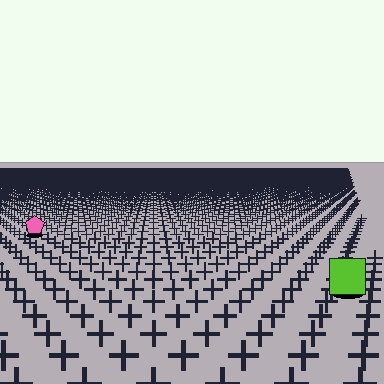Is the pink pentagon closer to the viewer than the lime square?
No. The lime square is closer — you can tell from the texture gradient: the ground texture is coarser near it.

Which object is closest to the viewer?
The lime square is closest. The texture marks near it are larger and more spread out.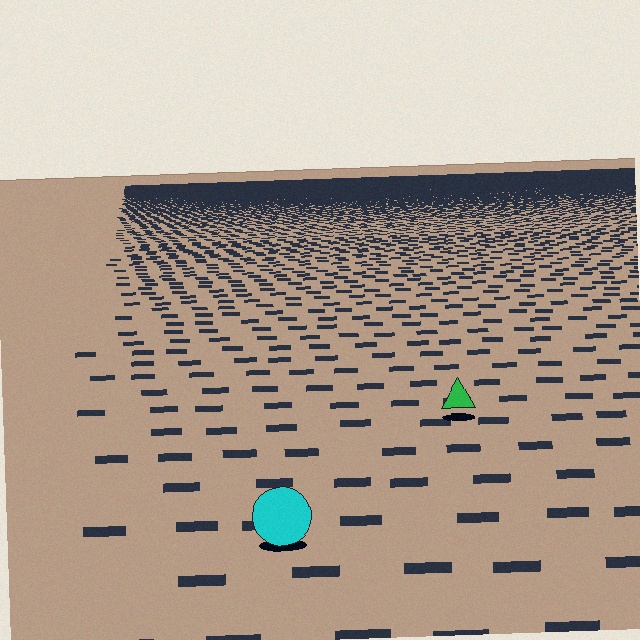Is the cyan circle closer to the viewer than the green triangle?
Yes. The cyan circle is closer — you can tell from the texture gradient: the ground texture is coarser near it.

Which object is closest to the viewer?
The cyan circle is closest. The texture marks near it are larger and more spread out.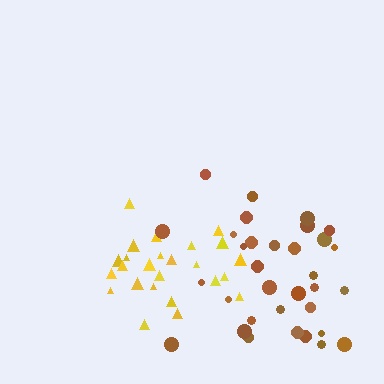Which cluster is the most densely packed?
Yellow.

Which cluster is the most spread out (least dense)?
Brown.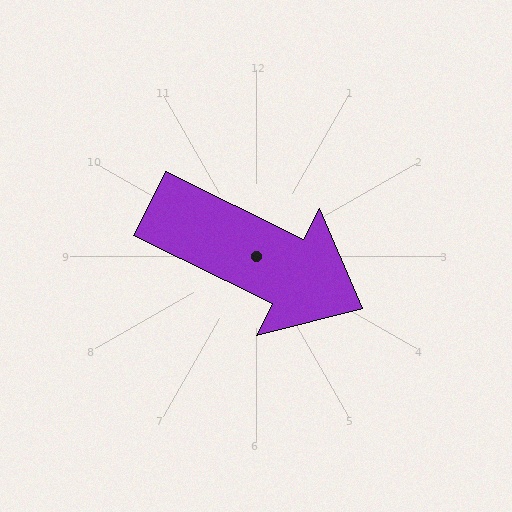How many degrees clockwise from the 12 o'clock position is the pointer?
Approximately 116 degrees.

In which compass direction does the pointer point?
Southeast.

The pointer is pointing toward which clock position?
Roughly 4 o'clock.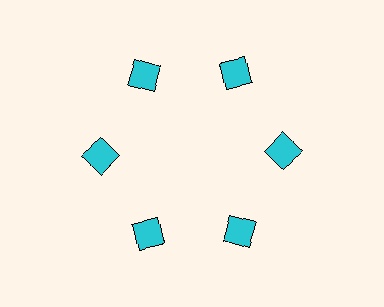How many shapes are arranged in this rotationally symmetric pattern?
There are 6 shapes, arranged in 6 groups of 1.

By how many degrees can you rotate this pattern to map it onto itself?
The pattern maps onto itself every 60 degrees of rotation.